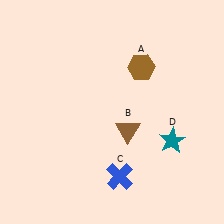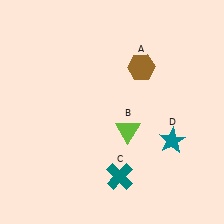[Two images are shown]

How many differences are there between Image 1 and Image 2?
There are 2 differences between the two images.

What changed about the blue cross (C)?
In Image 1, C is blue. In Image 2, it changed to teal.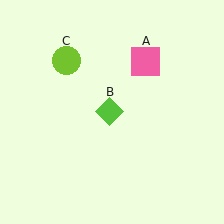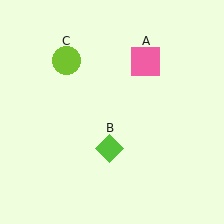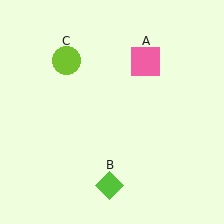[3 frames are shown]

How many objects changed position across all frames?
1 object changed position: lime diamond (object B).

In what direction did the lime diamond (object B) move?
The lime diamond (object B) moved down.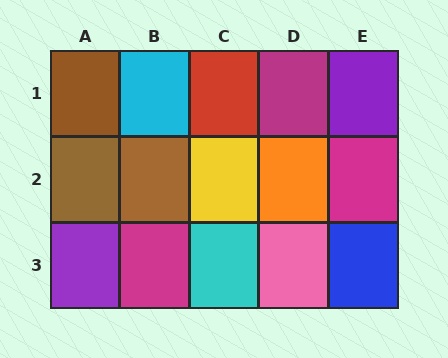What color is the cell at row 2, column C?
Yellow.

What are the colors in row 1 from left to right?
Brown, cyan, red, magenta, purple.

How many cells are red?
1 cell is red.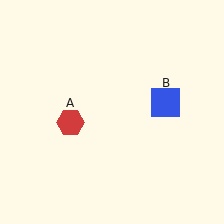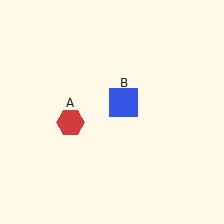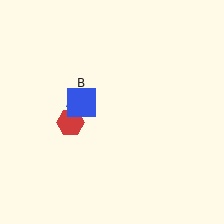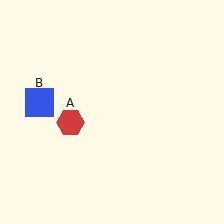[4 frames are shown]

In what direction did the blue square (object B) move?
The blue square (object B) moved left.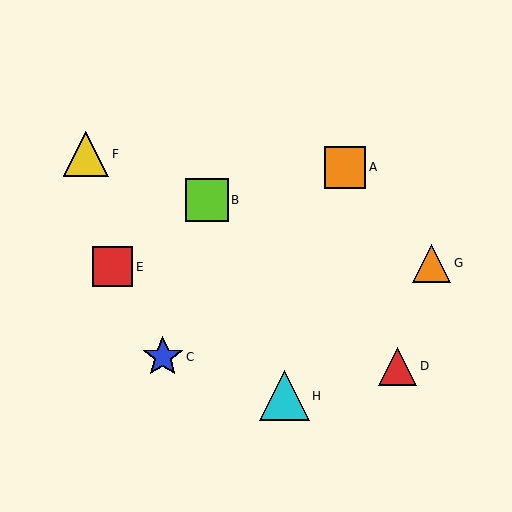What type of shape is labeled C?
Shape C is a blue star.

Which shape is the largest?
The cyan triangle (labeled H) is the largest.